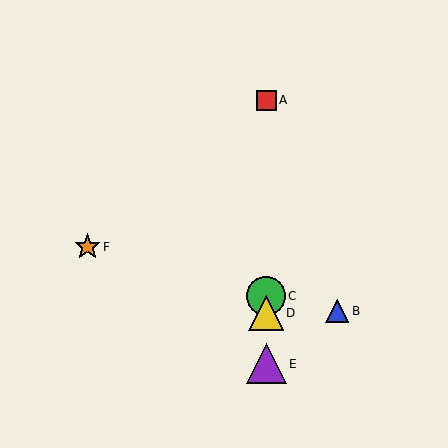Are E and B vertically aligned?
No, E is at x≈266 and B is at x≈337.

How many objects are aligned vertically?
4 objects (A, C, D, E) are aligned vertically.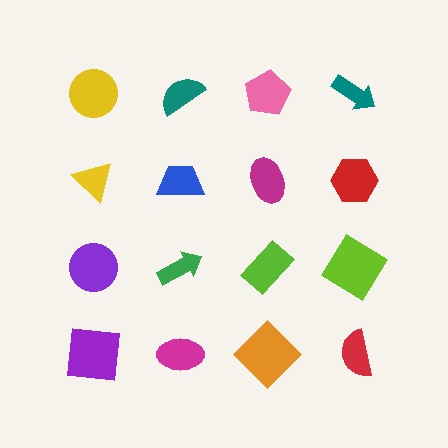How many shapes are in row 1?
4 shapes.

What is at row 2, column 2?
A blue trapezoid.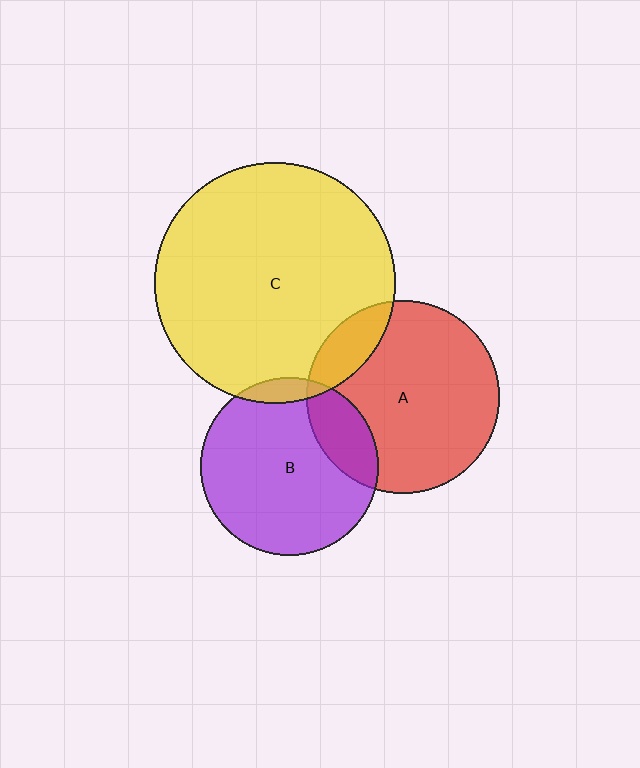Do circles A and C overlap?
Yes.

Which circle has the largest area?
Circle C (yellow).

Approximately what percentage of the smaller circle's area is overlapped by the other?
Approximately 15%.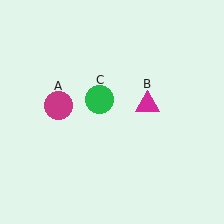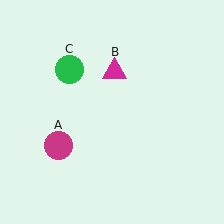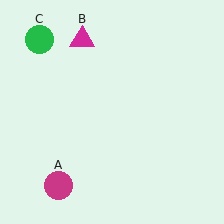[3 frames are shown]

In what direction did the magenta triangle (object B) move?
The magenta triangle (object B) moved up and to the left.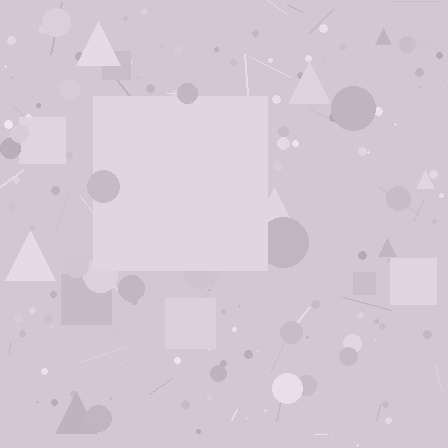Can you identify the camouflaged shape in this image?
The camouflaged shape is a square.